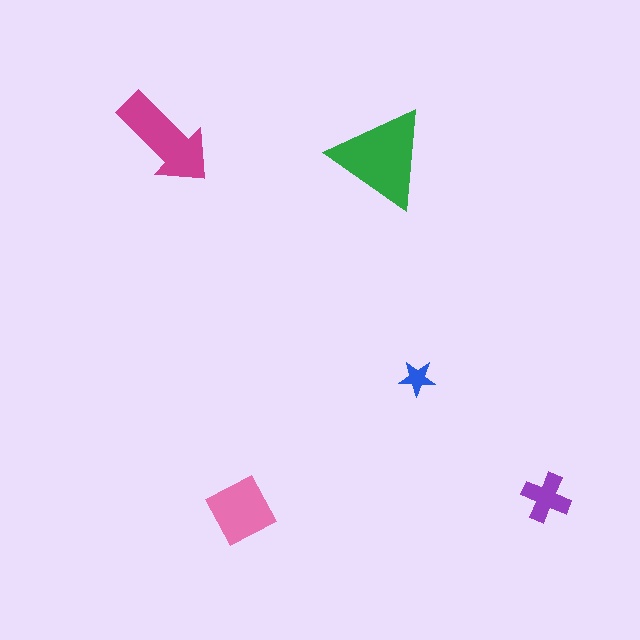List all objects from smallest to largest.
The blue star, the purple cross, the pink square, the magenta arrow, the green triangle.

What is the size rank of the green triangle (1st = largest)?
1st.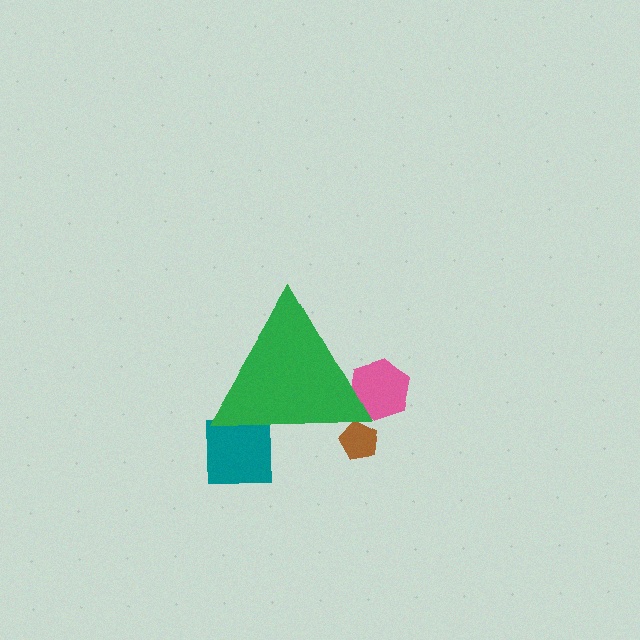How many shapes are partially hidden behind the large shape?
3 shapes are partially hidden.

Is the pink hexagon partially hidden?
Yes, the pink hexagon is partially hidden behind the green triangle.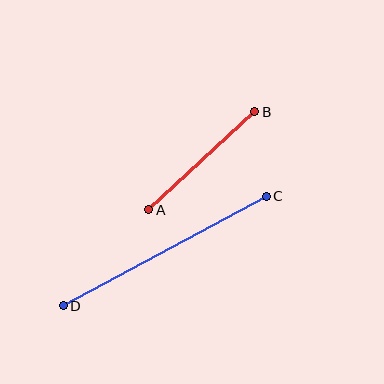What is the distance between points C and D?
The distance is approximately 231 pixels.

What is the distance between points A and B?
The distance is approximately 144 pixels.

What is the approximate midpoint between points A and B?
The midpoint is at approximately (202, 161) pixels.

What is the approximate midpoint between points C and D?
The midpoint is at approximately (165, 251) pixels.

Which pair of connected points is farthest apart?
Points C and D are farthest apart.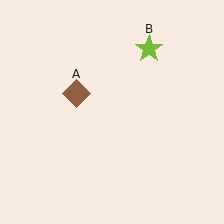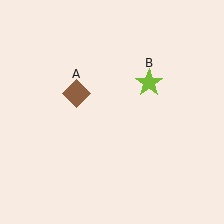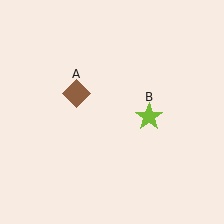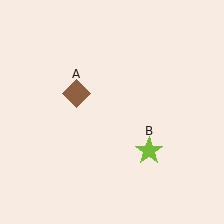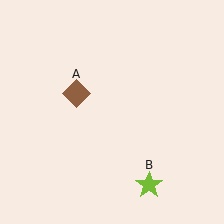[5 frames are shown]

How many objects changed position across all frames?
1 object changed position: lime star (object B).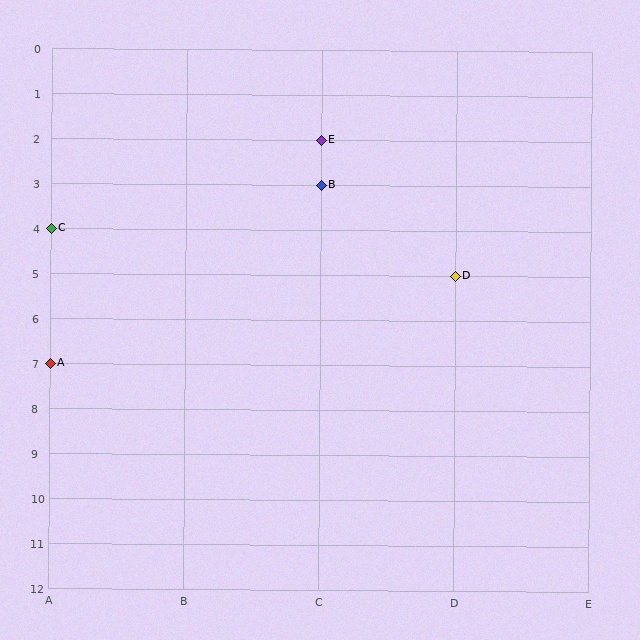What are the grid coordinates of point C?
Point C is at grid coordinates (A, 4).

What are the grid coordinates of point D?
Point D is at grid coordinates (D, 5).